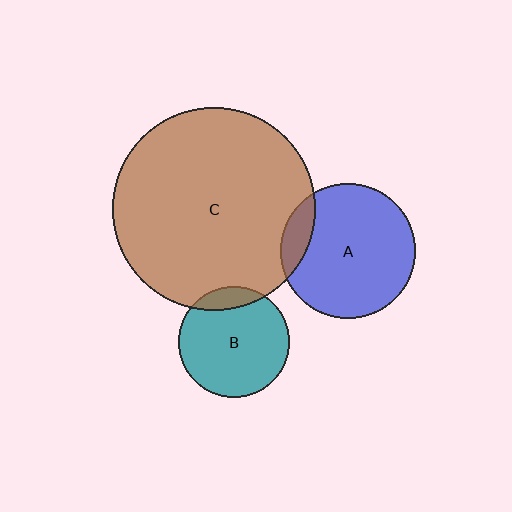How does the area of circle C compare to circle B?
Approximately 3.3 times.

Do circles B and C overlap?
Yes.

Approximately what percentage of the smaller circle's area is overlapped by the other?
Approximately 10%.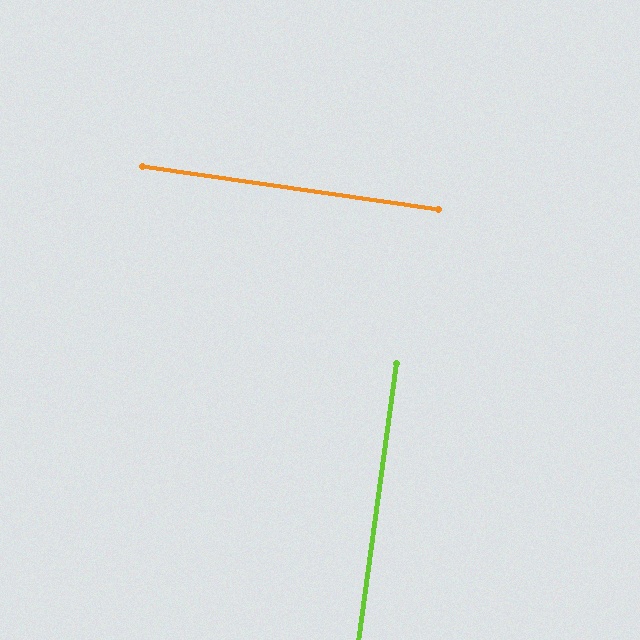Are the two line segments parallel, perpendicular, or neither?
Perpendicular — they meet at approximately 89°.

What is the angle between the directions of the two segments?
Approximately 89 degrees.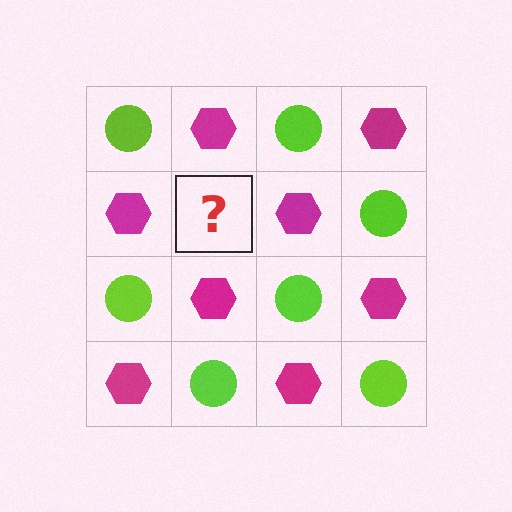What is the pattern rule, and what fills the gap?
The rule is that it alternates lime circle and magenta hexagon in a checkerboard pattern. The gap should be filled with a lime circle.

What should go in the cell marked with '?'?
The missing cell should contain a lime circle.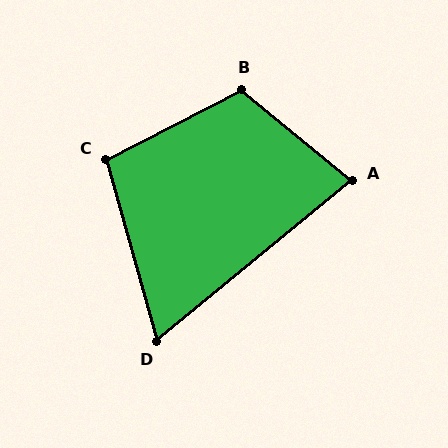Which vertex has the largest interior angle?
B, at approximately 114 degrees.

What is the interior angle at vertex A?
Approximately 79 degrees (acute).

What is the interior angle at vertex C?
Approximately 101 degrees (obtuse).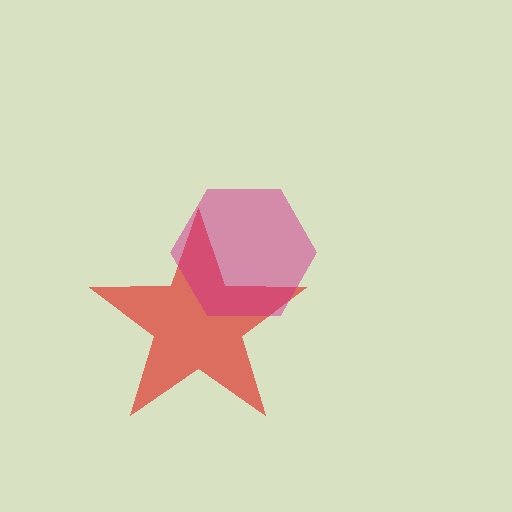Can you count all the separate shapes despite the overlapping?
Yes, there are 2 separate shapes.